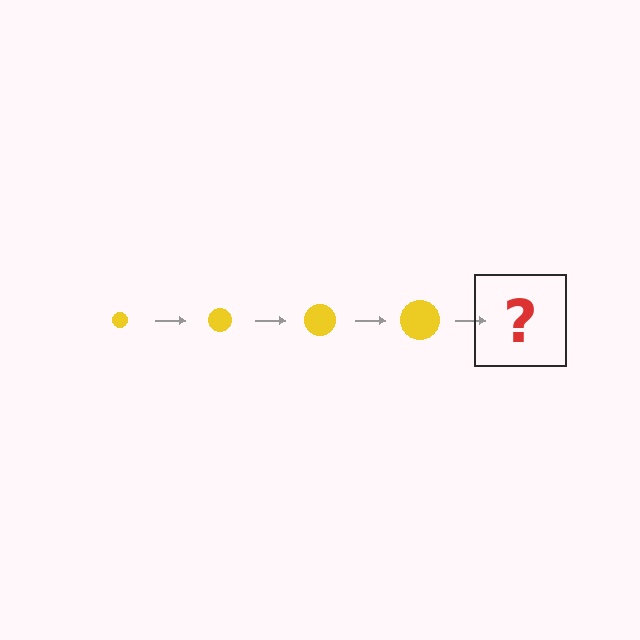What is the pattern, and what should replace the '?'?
The pattern is that the circle gets progressively larger each step. The '?' should be a yellow circle, larger than the previous one.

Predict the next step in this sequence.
The next step is a yellow circle, larger than the previous one.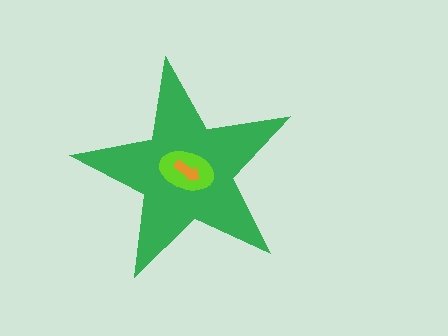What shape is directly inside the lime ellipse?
The orange arrow.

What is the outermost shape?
The green star.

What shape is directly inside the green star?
The lime ellipse.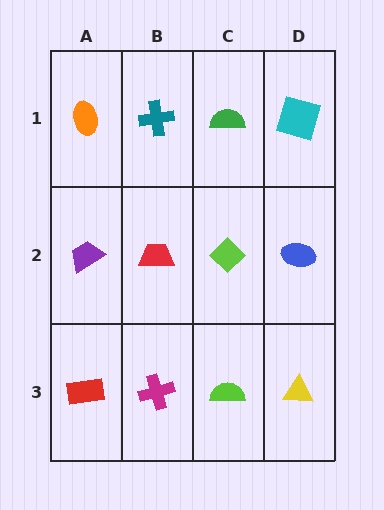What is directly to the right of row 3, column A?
A magenta cross.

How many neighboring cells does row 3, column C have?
3.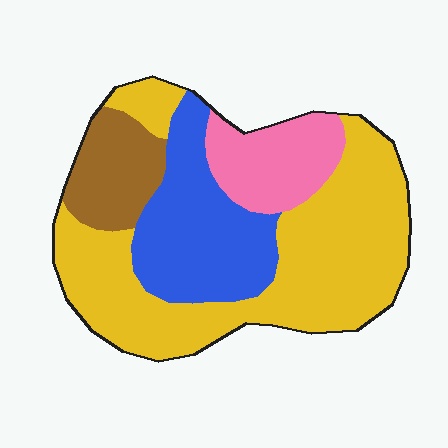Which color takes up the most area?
Yellow, at roughly 50%.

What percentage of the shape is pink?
Pink takes up less than a sixth of the shape.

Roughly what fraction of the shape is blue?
Blue covers around 25% of the shape.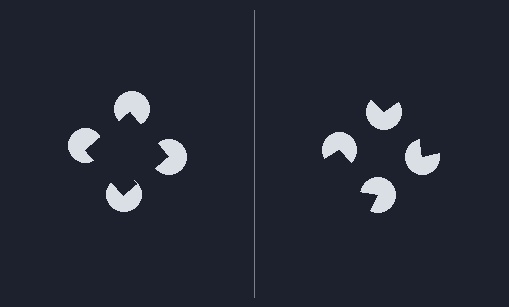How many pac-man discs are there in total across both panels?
8 — 4 on each side.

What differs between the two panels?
The pac-man discs are positioned identically on both sides; only the wedge orientations differ. On the left they align to a square; on the right they are misaligned.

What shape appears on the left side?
An illusory square.